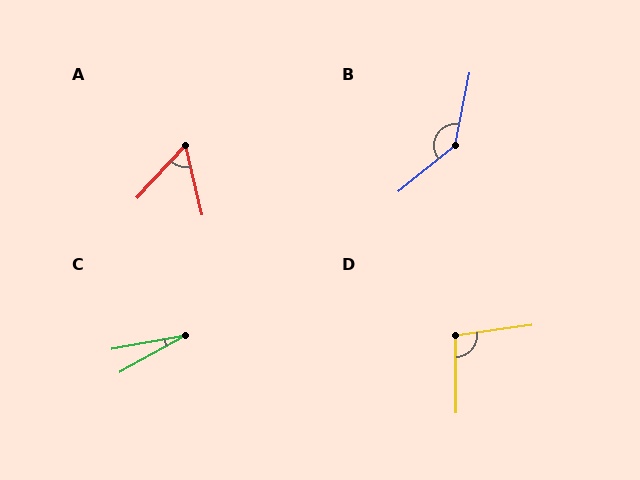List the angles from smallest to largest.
C (19°), A (56°), D (97°), B (140°).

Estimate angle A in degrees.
Approximately 56 degrees.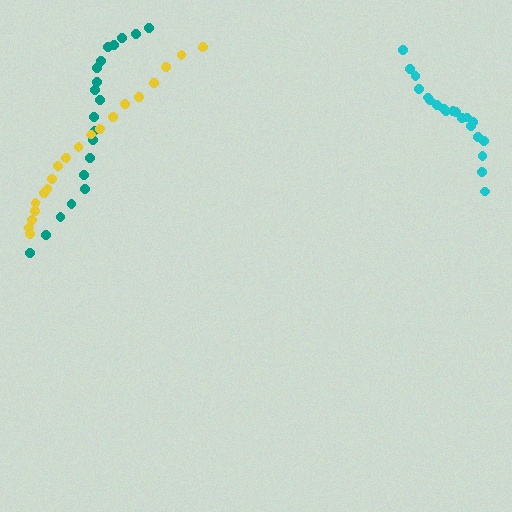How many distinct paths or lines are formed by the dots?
There are 3 distinct paths.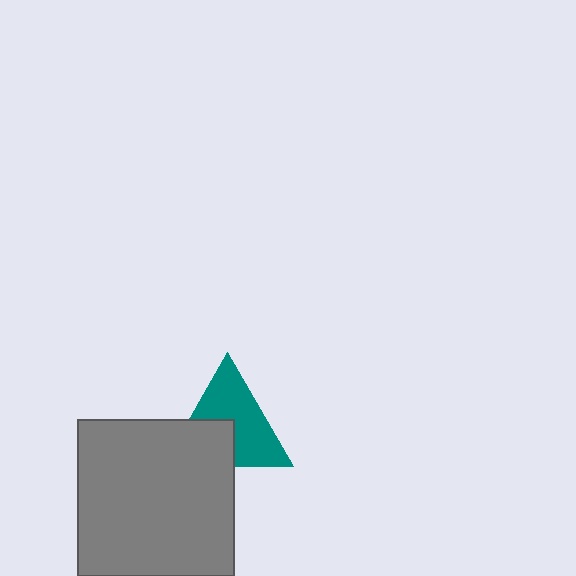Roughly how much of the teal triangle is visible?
About half of it is visible (roughly 62%).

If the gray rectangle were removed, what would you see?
You would see the complete teal triangle.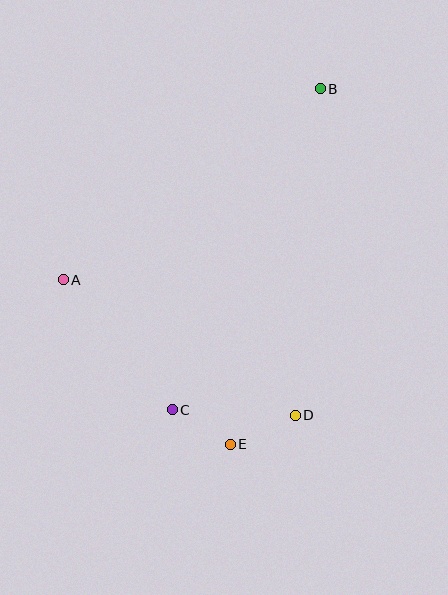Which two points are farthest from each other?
Points B and E are farthest from each other.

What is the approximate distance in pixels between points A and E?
The distance between A and E is approximately 235 pixels.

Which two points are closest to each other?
Points C and E are closest to each other.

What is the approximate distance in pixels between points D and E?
The distance between D and E is approximately 71 pixels.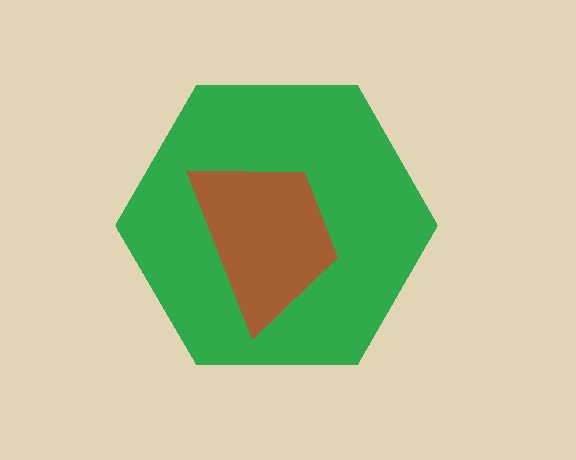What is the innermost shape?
The brown trapezoid.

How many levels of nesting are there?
2.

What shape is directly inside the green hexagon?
The brown trapezoid.